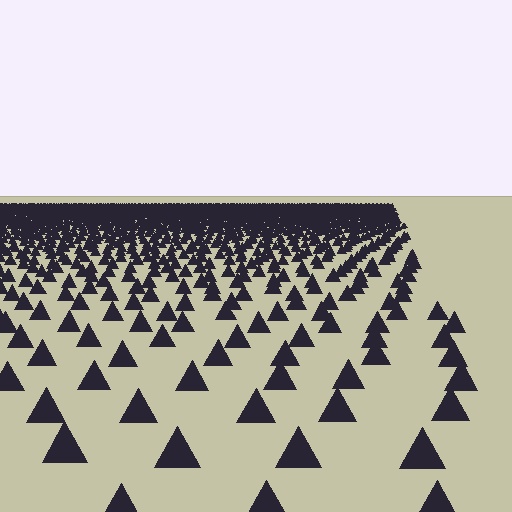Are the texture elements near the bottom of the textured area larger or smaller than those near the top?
Larger. Near the bottom, elements are closer to the viewer and appear at a bigger on-screen size.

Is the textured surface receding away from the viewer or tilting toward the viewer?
The surface is receding away from the viewer. Texture elements get smaller and denser toward the top.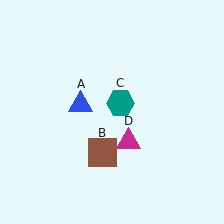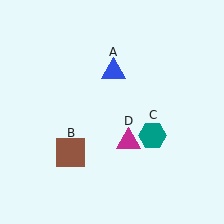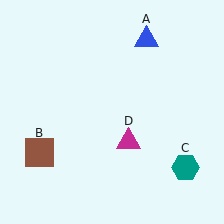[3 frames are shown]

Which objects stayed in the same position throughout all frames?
Magenta triangle (object D) remained stationary.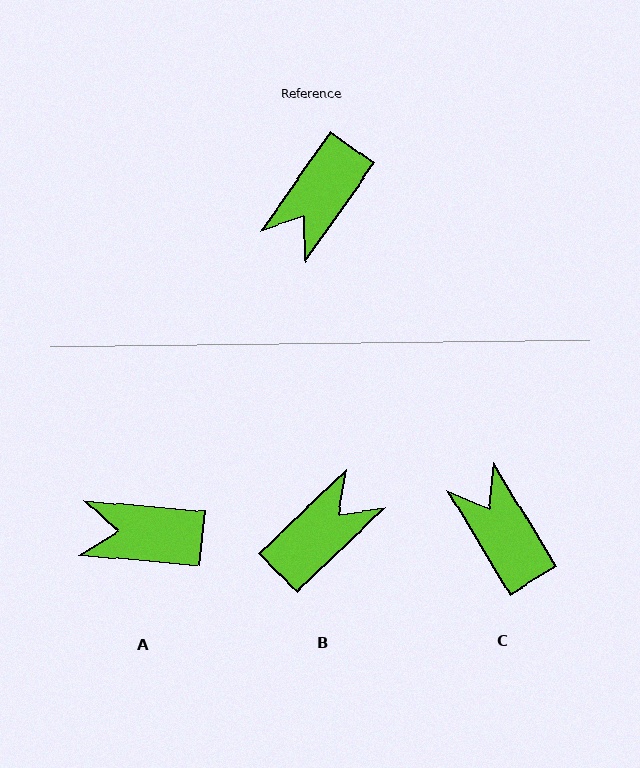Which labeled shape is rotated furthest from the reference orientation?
B, about 169 degrees away.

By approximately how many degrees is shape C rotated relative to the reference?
Approximately 113 degrees clockwise.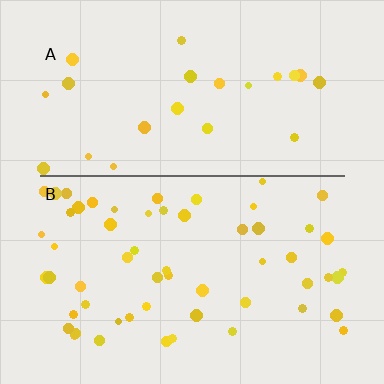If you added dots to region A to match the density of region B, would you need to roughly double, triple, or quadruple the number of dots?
Approximately double.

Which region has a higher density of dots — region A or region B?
B (the bottom).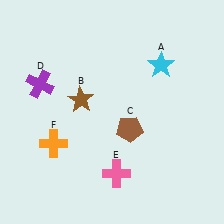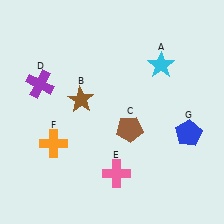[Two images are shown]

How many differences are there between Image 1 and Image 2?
There is 1 difference between the two images.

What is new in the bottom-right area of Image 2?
A blue pentagon (G) was added in the bottom-right area of Image 2.